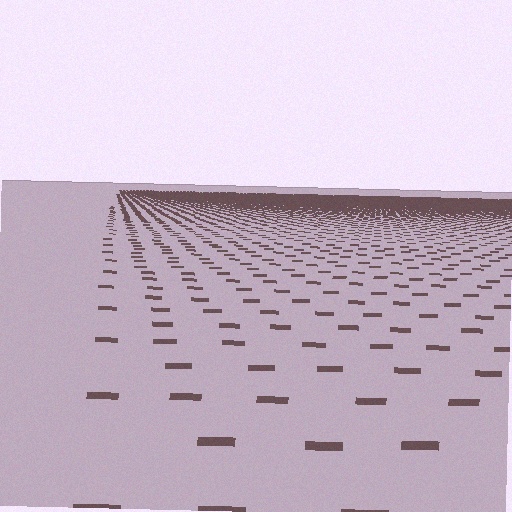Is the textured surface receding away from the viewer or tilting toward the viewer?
The surface is receding away from the viewer. Texture elements get smaller and denser toward the top.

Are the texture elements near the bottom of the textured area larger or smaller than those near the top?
Larger. Near the bottom, elements are closer to the viewer and appear at a bigger on-screen size.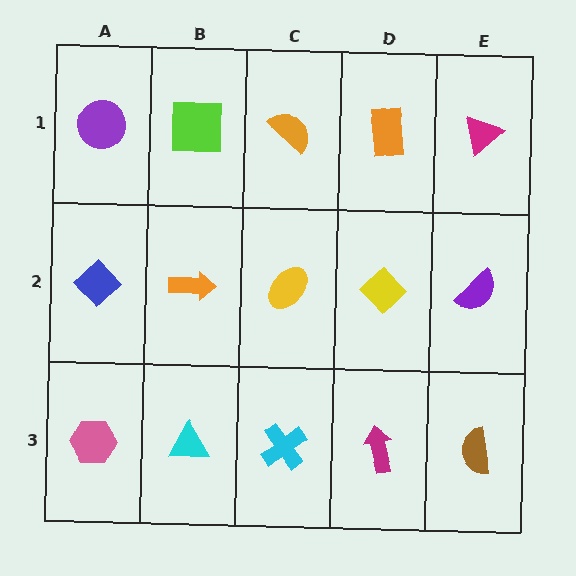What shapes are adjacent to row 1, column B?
An orange arrow (row 2, column B), a purple circle (row 1, column A), an orange semicircle (row 1, column C).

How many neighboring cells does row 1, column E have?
2.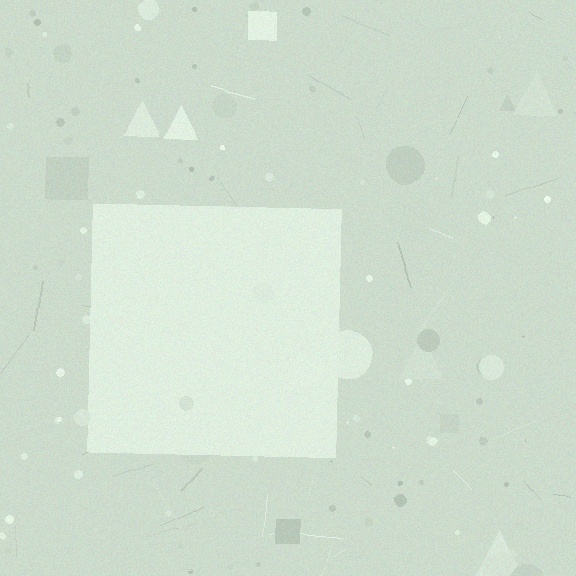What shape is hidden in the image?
A square is hidden in the image.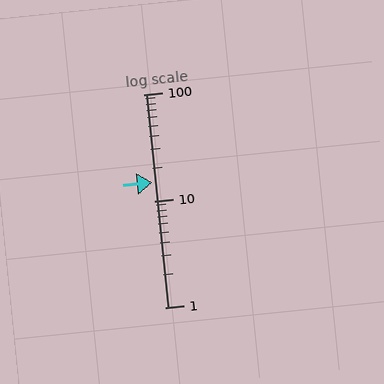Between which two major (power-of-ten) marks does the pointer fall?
The pointer is between 10 and 100.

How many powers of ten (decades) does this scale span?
The scale spans 2 decades, from 1 to 100.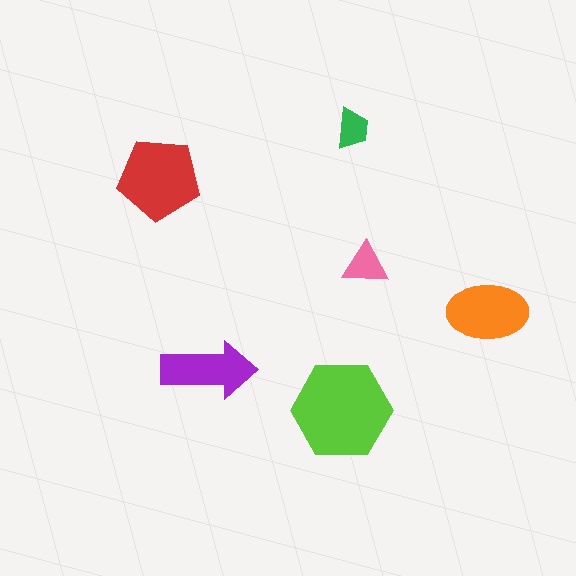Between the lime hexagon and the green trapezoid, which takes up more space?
The lime hexagon.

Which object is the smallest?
The green trapezoid.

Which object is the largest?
The lime hexagon.